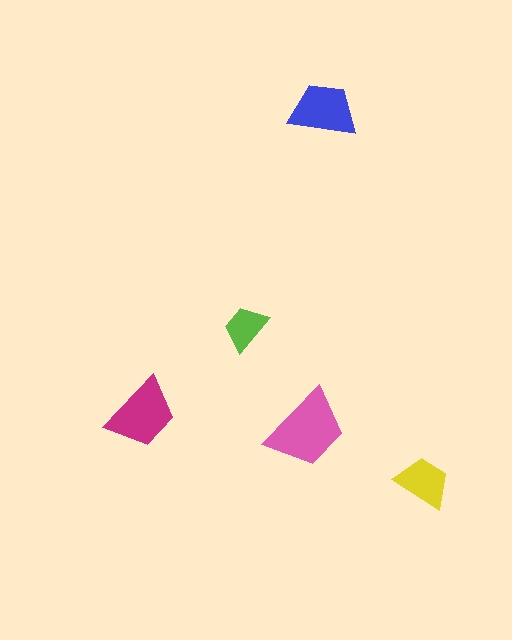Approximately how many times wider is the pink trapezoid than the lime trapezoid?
About 1.5 times wider.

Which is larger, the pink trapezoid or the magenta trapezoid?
The pink one.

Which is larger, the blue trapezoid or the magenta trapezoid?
The magenta one.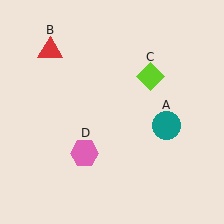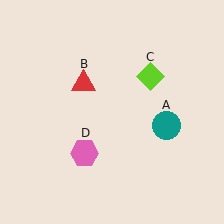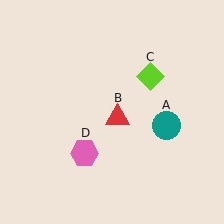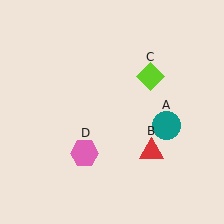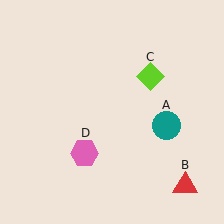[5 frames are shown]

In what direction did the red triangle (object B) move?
The red triangle (object B) moved down and to the right.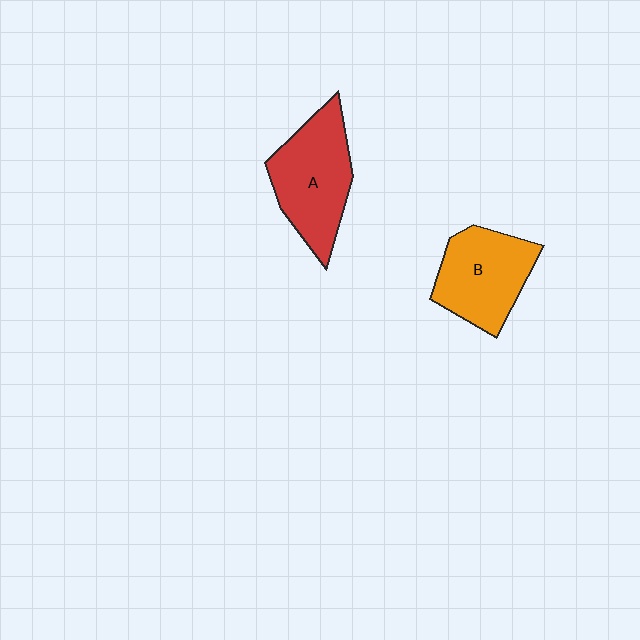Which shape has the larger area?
Shape A (red).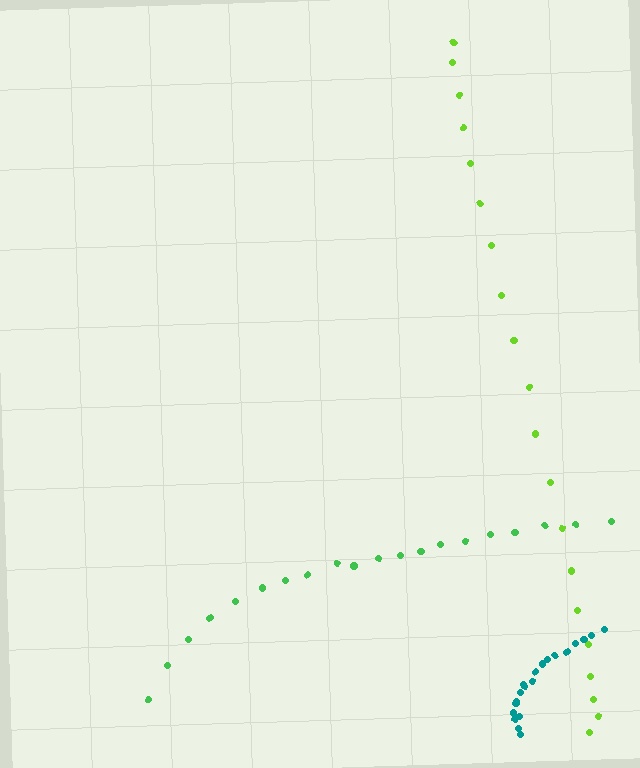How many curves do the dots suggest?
There are 3 distinct paths.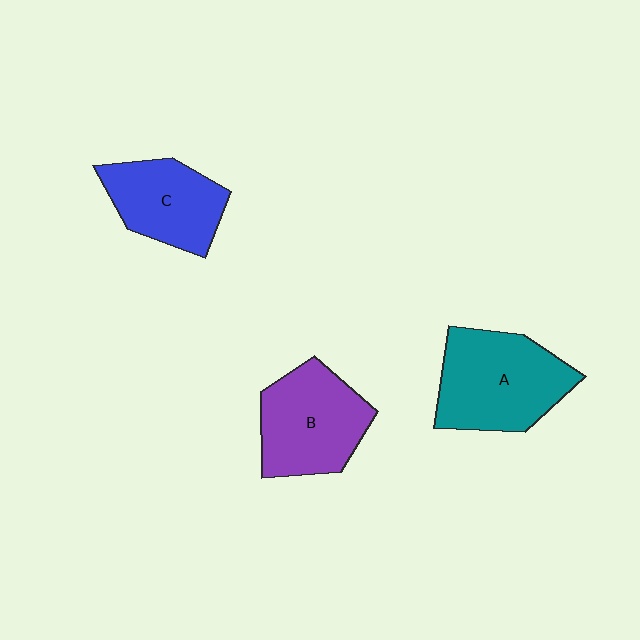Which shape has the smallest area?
Shape C (blue).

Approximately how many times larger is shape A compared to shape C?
Approximately 1.3 times.